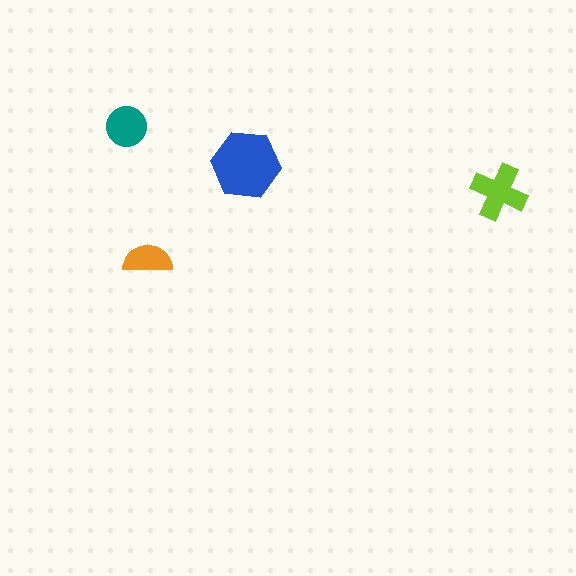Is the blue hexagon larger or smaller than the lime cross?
Larger.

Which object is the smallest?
The orange semicircle.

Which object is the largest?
The blue hexagon.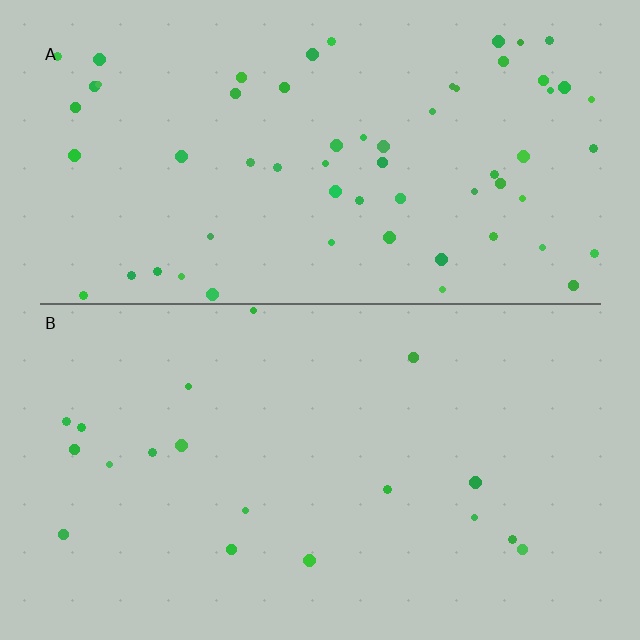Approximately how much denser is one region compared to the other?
Approximately 3.3× — region A over region B.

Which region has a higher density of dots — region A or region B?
A (the top).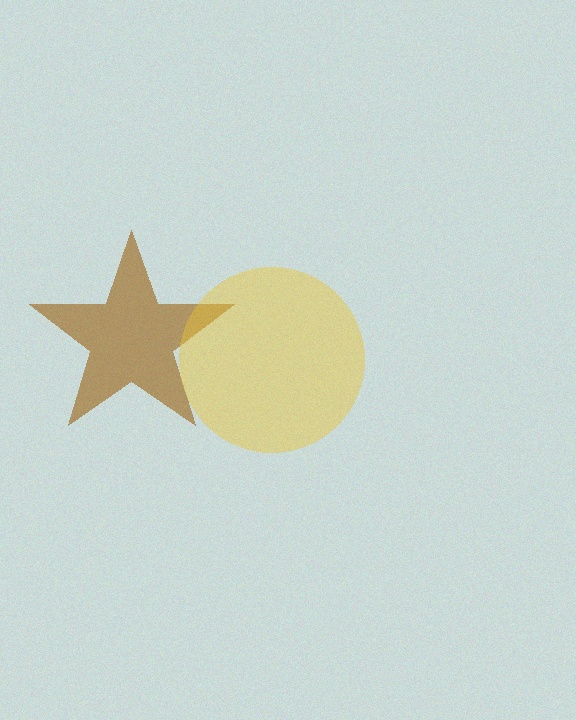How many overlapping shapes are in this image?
There are 2 overlapping shapes in the image.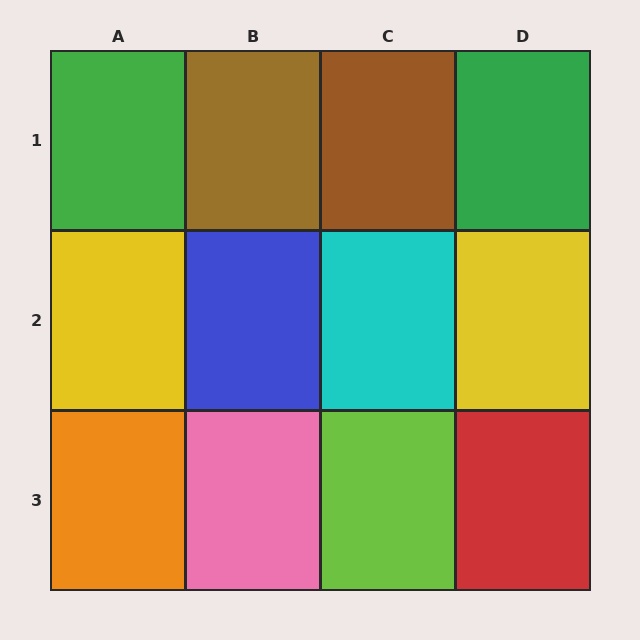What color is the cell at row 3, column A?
Orange.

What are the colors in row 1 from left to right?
Green, brown, brown, green.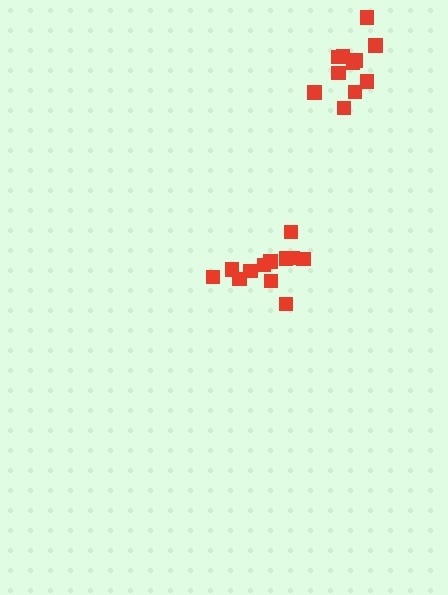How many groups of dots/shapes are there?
There are 2 groups.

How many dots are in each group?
Group 1: 12 dots, Group 2: 11 dots (23 total).